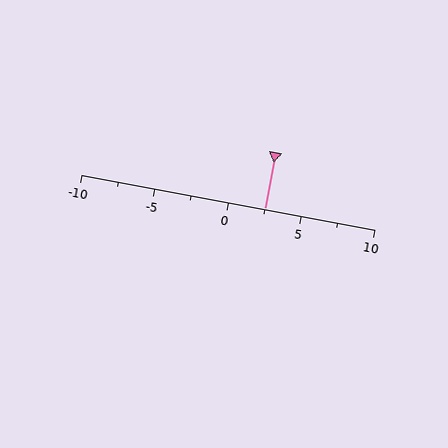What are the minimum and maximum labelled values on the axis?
The axis runs from -10 to 10.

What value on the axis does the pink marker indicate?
The marker indicates approximately 2.5.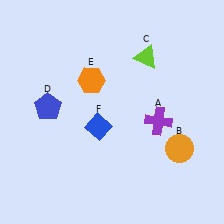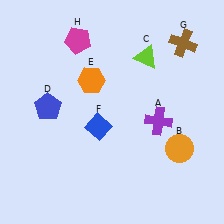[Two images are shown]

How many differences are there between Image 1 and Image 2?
There are 2 differences between the two images.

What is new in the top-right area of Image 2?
A brown cross (G) was added in the top-right area of Image 2.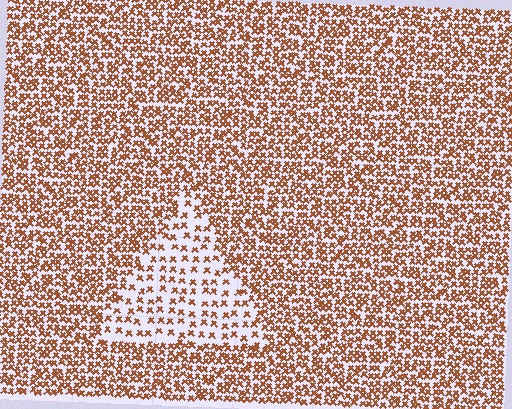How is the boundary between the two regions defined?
The boundary is defined by a change in element density (approximately 2.2x ratio). All elements are the same color, size, and shape.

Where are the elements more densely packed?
The elements are more densely packed outside the triangle boundary.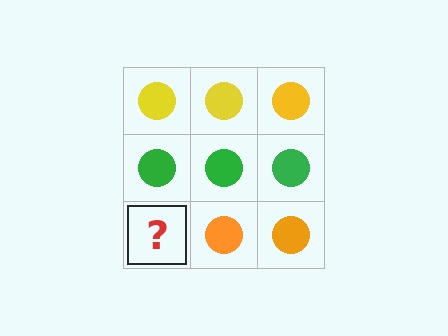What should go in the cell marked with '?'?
The missing cell should contain an orange circle.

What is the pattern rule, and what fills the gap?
The rule is that each row has a consistent color. The gap should be filled with an orange circle.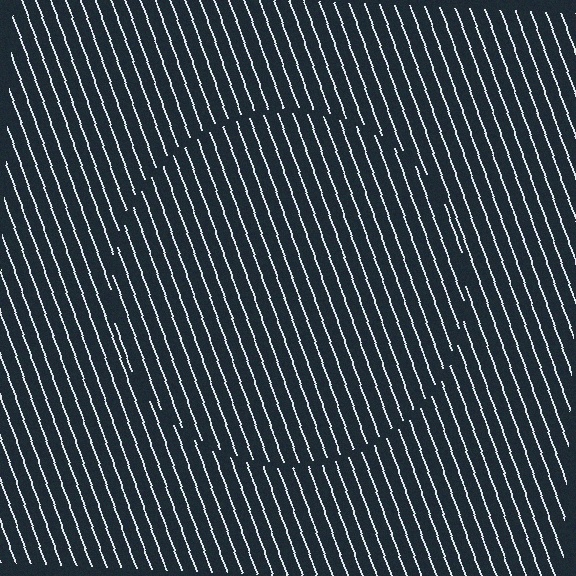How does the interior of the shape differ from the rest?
The interior of the shape contains the same grating, shifted by half a period — the contour is defined by the phase discontinuity where line-ends from the inner and outer gratings abut.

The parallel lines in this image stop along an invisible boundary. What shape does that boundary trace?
An illusory circle. The interior of the shape contains the same grating, shifted by half a period — the contour is defined by the phase discontinuity where line-ends from the inner and outer gratings abut.